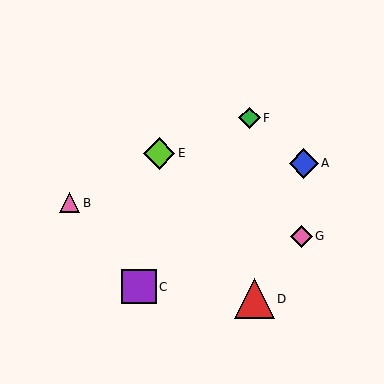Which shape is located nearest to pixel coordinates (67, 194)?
The pink triangle (labeled B) at (70, 203) is nearest to that location.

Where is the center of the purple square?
The center of the purple square is at (139, 287).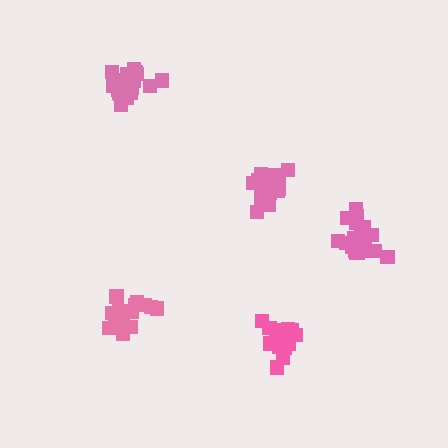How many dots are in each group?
Group 1: 16 dots, Group 2: 21 dots, Group 3: 17 dots, Group 4: 15 dots, Group 5: 21 dots (90 total).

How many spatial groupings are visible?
There are 5 spatial groupings.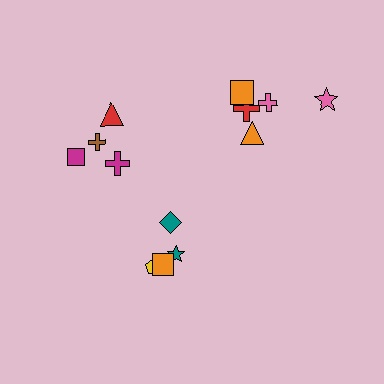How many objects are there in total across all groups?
There are 14 objects.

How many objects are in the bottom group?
There are 4 objects.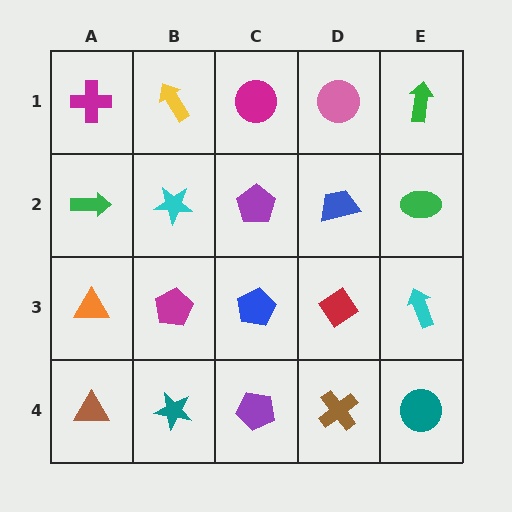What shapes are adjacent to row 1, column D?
A blue trapezoid (row 2, column D), a magenta circle (row 1, column C), a green arrow (row 1, column E).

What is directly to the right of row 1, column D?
A green arrow.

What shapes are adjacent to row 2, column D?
A pink circle (row 1, column D), a red diamond (row 3, column D), a purple pentagon (row 2, column C), a green ellipse (row 2, column E).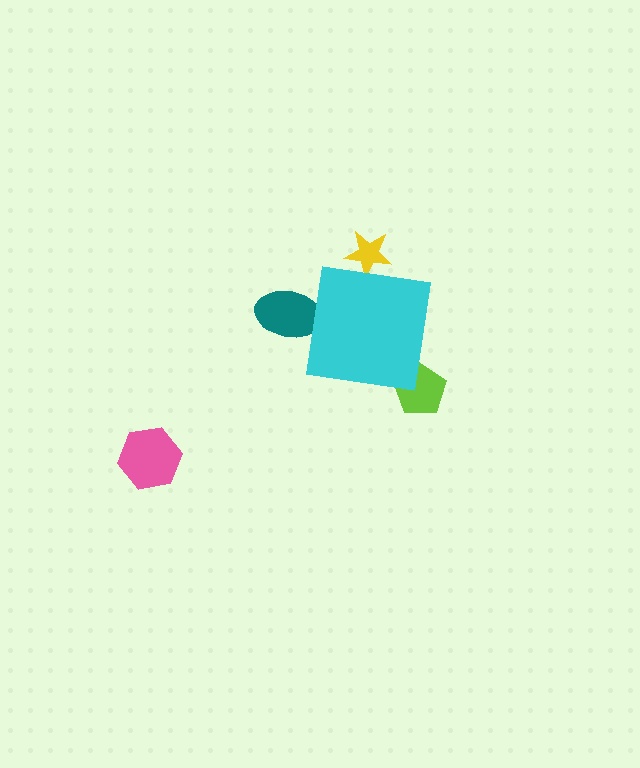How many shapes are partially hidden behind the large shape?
3 shapes are partially hidden.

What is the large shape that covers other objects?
A cyan square.